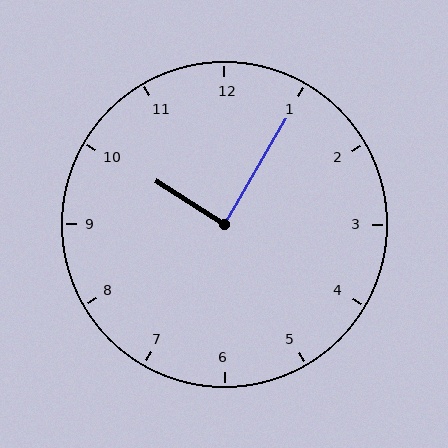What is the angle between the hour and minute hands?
Approximately 88 degrees.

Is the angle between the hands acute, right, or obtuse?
It is right.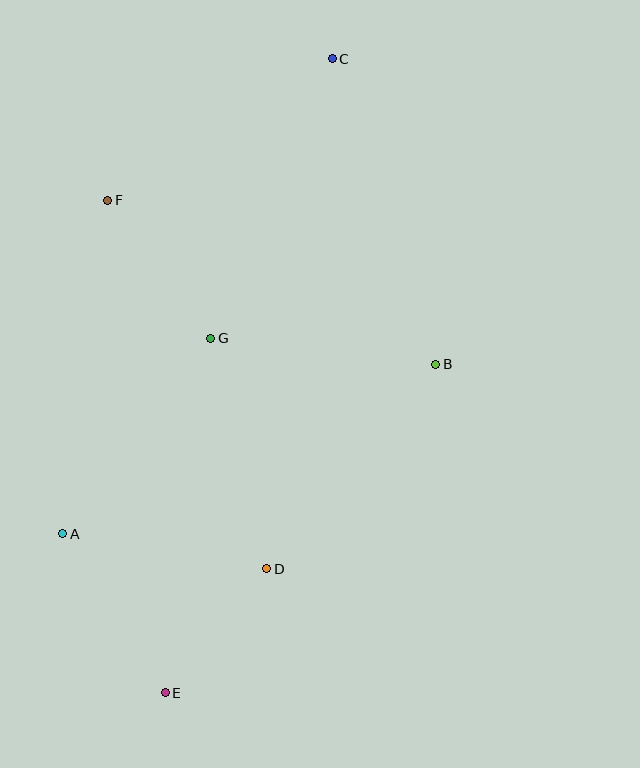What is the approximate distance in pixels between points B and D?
The distance between B and D is approximately 265 pixels.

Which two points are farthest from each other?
Points C and E are farthest from each other.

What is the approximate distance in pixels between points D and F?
The distance between D and F is approximately 401 pixels.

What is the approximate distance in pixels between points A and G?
The distance between A and G is approximately 245 pixels.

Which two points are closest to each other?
Points D and E are closest to each other.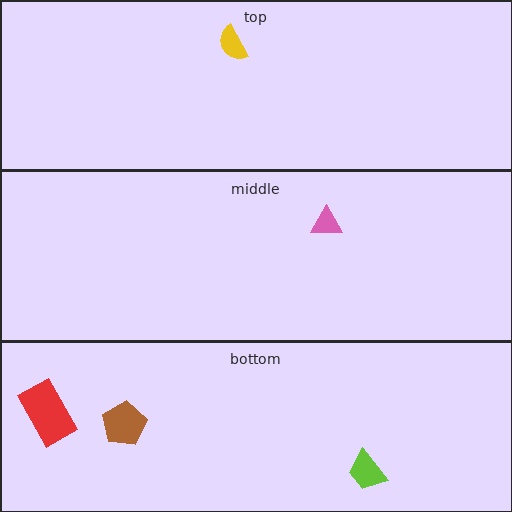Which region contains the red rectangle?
The bottom region.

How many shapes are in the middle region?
1.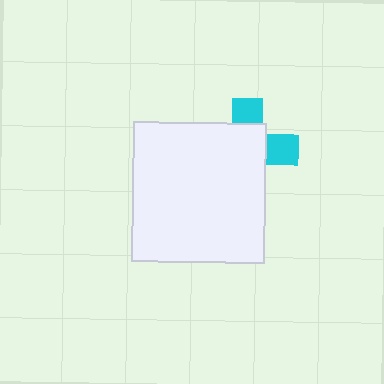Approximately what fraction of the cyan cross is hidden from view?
Roughly 68% of the cyan cross is hidden behind the white rectangle.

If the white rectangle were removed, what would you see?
You would see the complete cyan cross.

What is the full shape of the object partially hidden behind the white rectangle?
The partially hidden object is a cyan cross.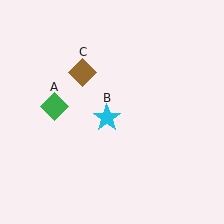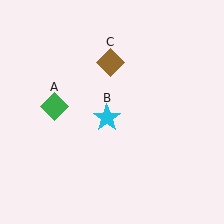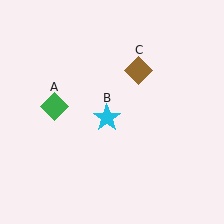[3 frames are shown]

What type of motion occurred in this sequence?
The brown diamond (object C) rotated clockwise around the center of the scene.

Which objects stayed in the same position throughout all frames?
Green diamond (object A) and cyan star (object B) remained stationary.